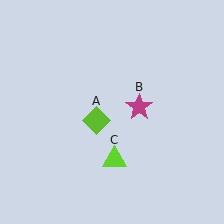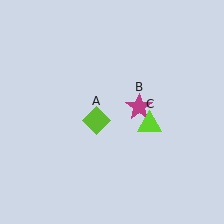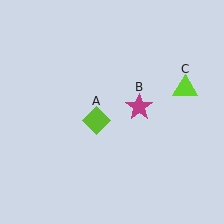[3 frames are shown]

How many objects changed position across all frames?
1 object changed position: lime triangle (object C).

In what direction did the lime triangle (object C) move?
The lime triangle (object C) moved up and to the right.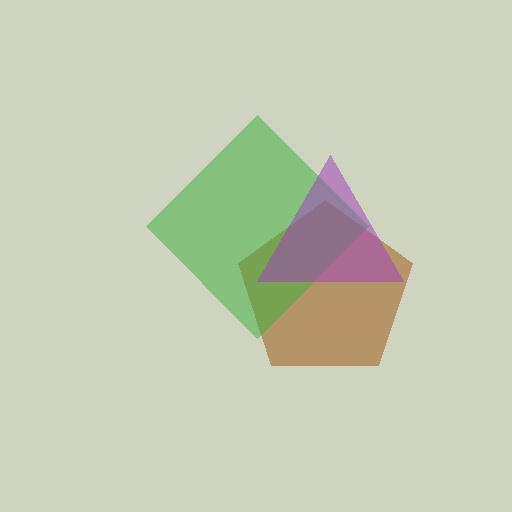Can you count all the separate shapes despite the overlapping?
Yes, there are 3 separate shapes.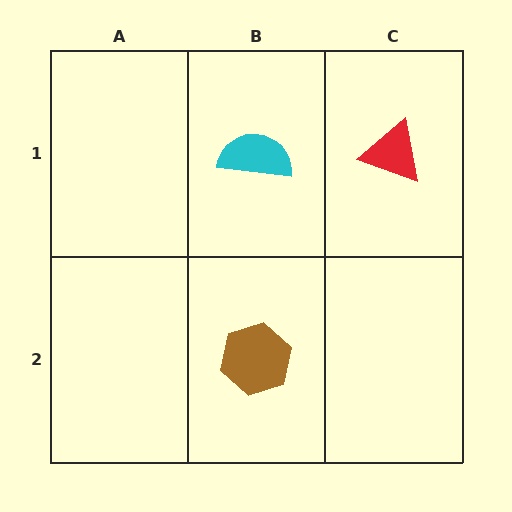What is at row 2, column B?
A brown hexagon.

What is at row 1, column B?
A cyan semicircle.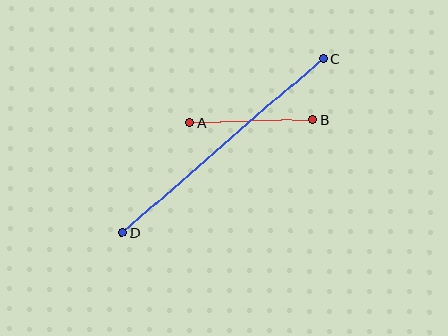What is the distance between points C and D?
The distance is approximately 266 pixels.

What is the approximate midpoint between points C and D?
The midpoint is at approximately (223, 146) pixels.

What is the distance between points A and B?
The distance is approximately 123 pixels.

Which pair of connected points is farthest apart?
Points C and D are farthest apart.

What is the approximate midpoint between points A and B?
The midpoint is at approximately (252, 121) pixels.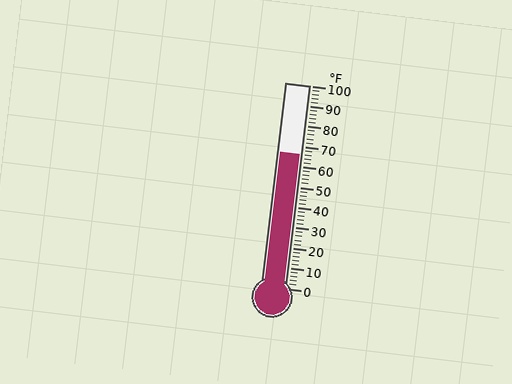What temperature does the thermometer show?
The thermometer shows approximately 66°F.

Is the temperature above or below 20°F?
The temperature is above 20°F.